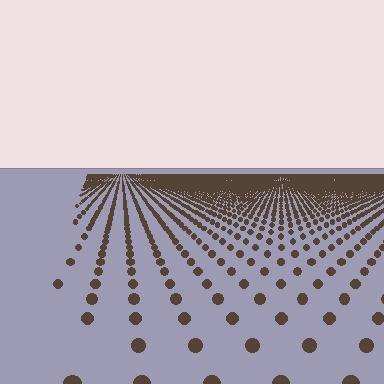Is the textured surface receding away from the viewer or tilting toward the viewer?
The surface is receding away from the viewer. Texture elements get smaller and denser toward the top.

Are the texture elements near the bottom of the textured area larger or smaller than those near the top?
Larger. Near the bottom, elements are closer to the viewer and appear at a bigger on-screen size.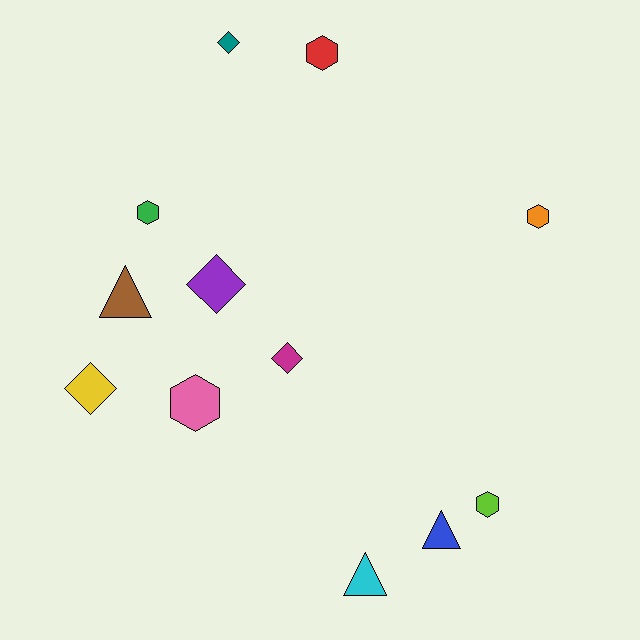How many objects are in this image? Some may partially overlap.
There are 12 objects.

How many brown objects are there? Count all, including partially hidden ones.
There is 1 brown object.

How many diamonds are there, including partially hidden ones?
There are 4 diamonds.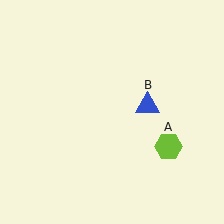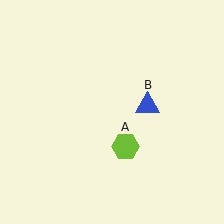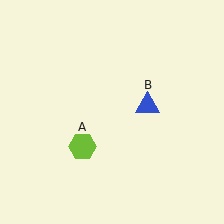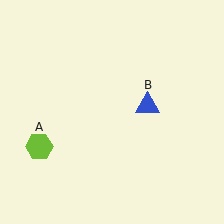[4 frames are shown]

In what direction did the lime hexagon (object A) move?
The lime hexagon (object A) moved left.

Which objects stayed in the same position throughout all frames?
Blue triangle (object B) remained stationary.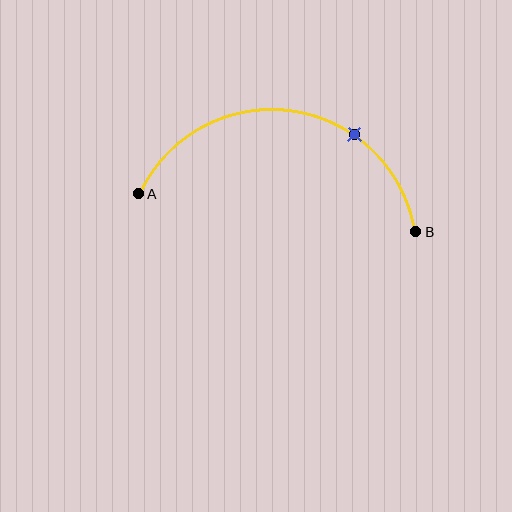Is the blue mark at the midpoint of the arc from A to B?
No. The blue mark lies on the arc but is closer to endpoint B. The arc midpoint would be at the point on the curve equidistant along the arc from both A and B.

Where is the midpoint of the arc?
The arc midpoint is the point on the curve farthest from the straight line joining A and B. It sits above that line.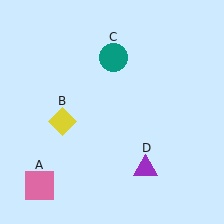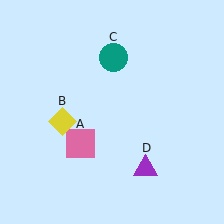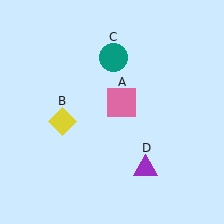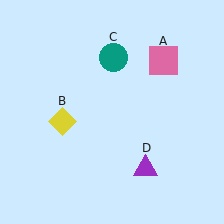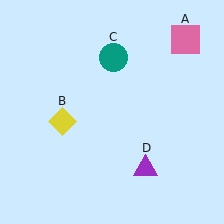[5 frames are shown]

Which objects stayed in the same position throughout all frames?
Yellow diamond (object B) and teal circle (object C) and purple triangle (object D) remained stationary.